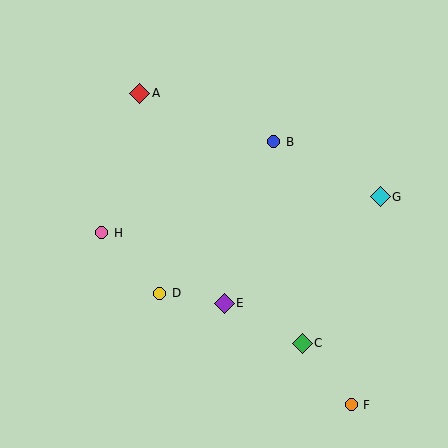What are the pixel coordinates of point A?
Point A is at (140, 93).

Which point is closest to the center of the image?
Point E at (224, 303) is closest to the center.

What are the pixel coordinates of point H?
Point H is at (102, 233).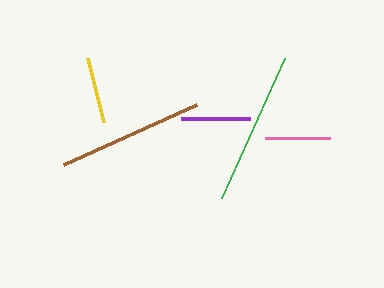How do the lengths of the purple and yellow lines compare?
The purple and yellow lines are approximately the same length.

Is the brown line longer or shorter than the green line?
The green line is longer than the brown line.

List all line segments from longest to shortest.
From longest to shortest: green, brown, purple, yellow, pink.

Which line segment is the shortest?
The pink line is the shortest at approximately 65 pixels.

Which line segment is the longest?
The green line is the longest at approximately 154 pixels.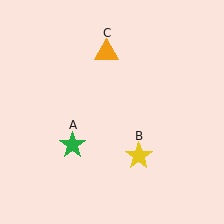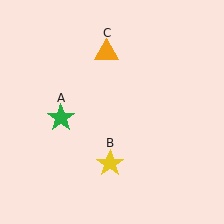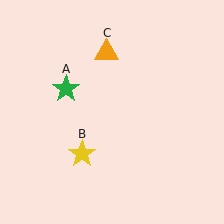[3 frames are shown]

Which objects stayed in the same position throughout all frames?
Orange triangle (object C) remained stationary.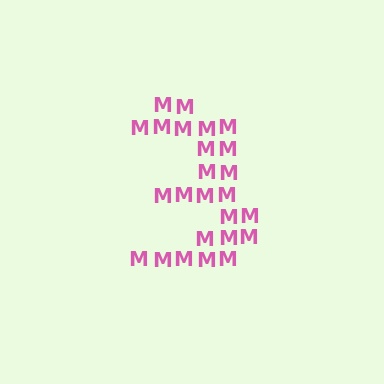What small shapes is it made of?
It is made of small letter M's.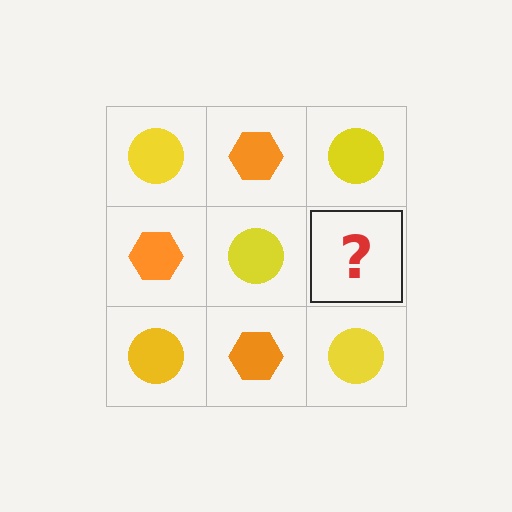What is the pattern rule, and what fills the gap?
The rule is that it alternates yellow circle and orange hexagon in a checkerboard pattern. The gap should be filled with an orange hexagon.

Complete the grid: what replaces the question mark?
The question mark should be replaced with an orange hexagon.